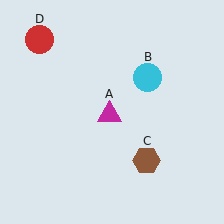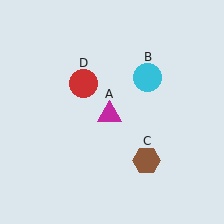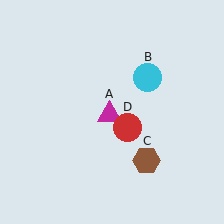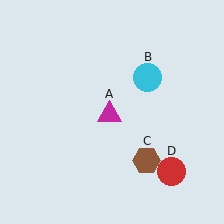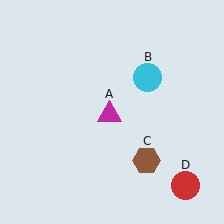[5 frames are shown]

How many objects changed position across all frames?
1 object changed position: red circle (object D).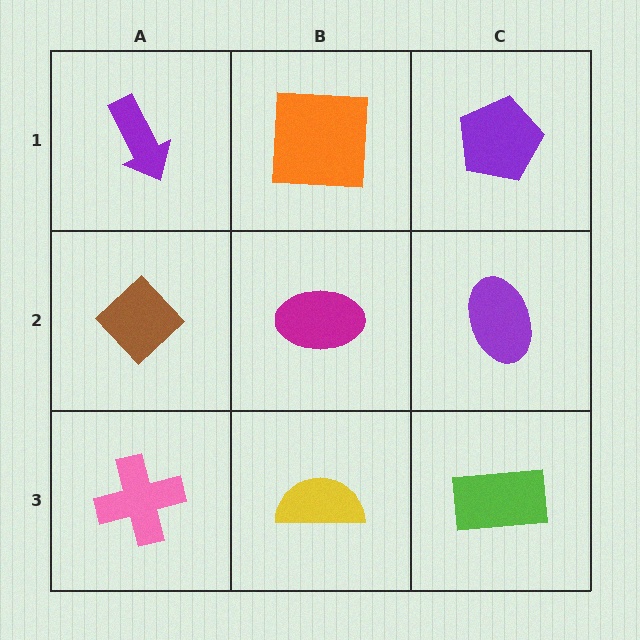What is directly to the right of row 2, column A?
A magenta ellipse.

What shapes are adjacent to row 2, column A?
A purple arrow (row 1, column A), a pink cross (row 3, column A), a magenta ellipse (row 2, column B).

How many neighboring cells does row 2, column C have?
3.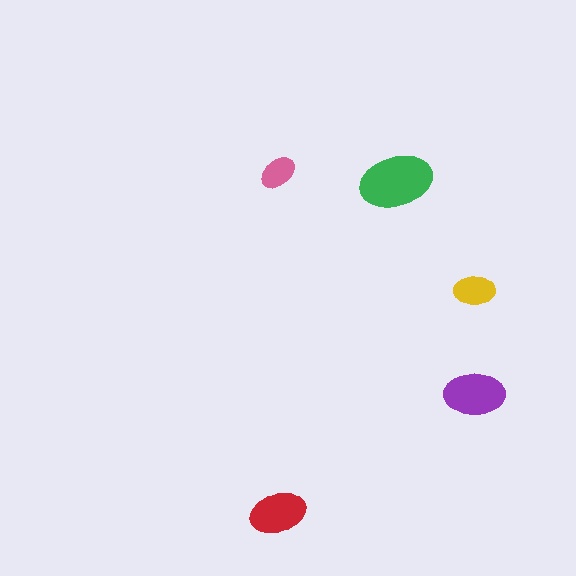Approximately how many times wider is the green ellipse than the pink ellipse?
About 2 times wider.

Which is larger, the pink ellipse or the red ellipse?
The red one.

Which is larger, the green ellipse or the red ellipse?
The green one.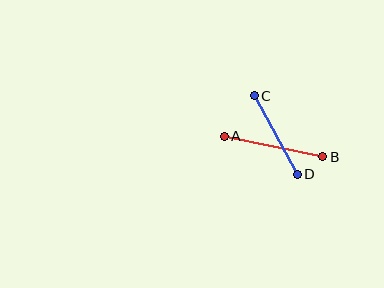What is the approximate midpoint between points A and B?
The midpoint is at approximately (273, 147) pixels.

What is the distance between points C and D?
The distance is approximately 90 pixels.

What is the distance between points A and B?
The distance is approximately 101 pixels.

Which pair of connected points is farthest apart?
Points A and B are farthest apart.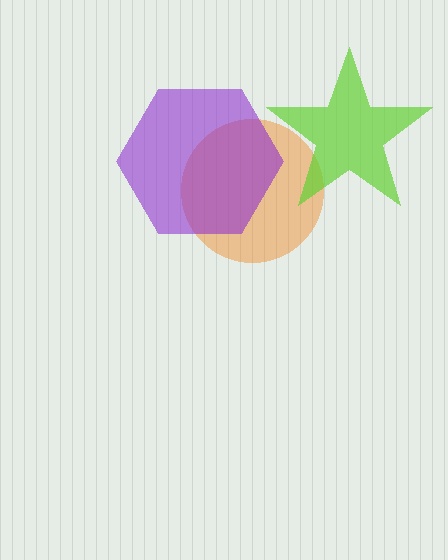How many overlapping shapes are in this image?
There are 3 overlapping shapes in the image.